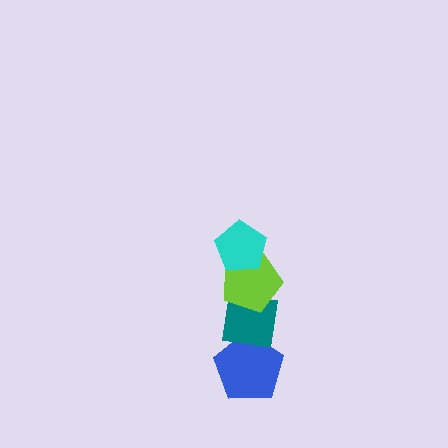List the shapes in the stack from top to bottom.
From top to bottom: the cyan pentagon, the lime pentagon, the teal square, the blue pentagon.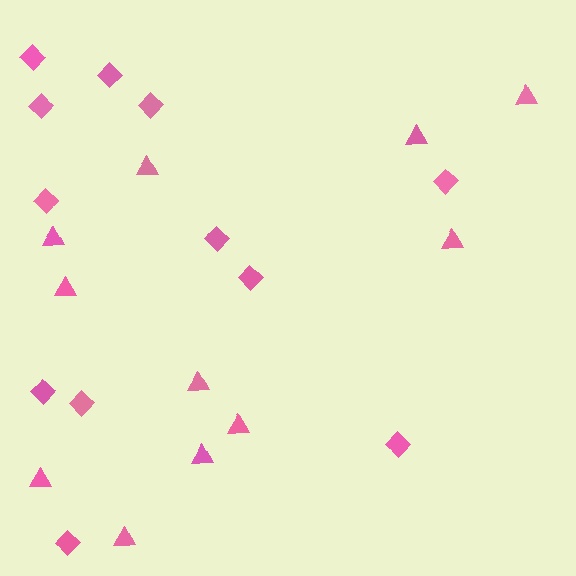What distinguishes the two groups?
There are 2 groups: one group of diamonds (12) and one group of triangles (11).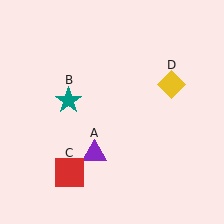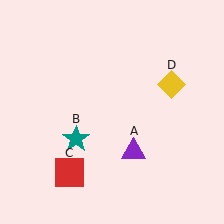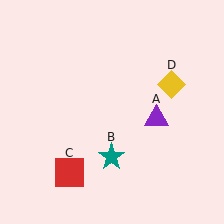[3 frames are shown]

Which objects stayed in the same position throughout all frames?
Red square (object C) and yellow diamond (object D) remained stationary.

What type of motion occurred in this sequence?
The purple triangle (object A), teal star (object B) rotated counterclockwise around the center of the scene.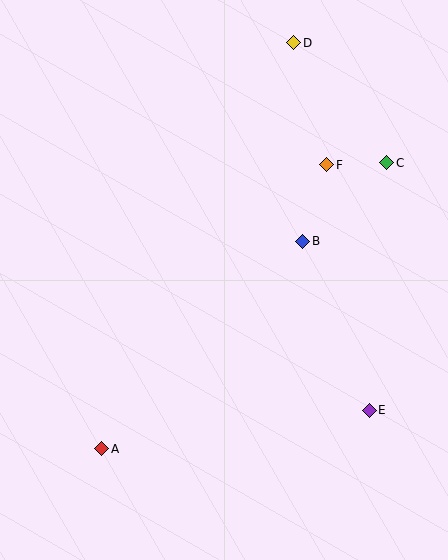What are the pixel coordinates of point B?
Point B is at (303, 241).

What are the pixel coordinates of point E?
Point E is at (369, 410).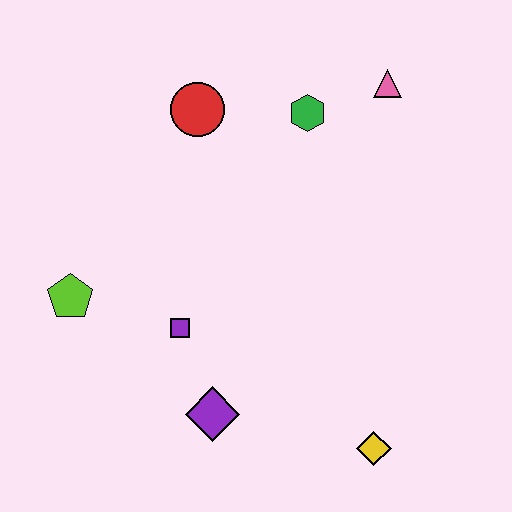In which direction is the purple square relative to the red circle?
The purple square is below the red circle.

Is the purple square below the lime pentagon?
Yes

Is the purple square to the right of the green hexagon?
No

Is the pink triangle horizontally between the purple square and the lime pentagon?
No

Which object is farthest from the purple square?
The pink triangle is farthest from the purple square.